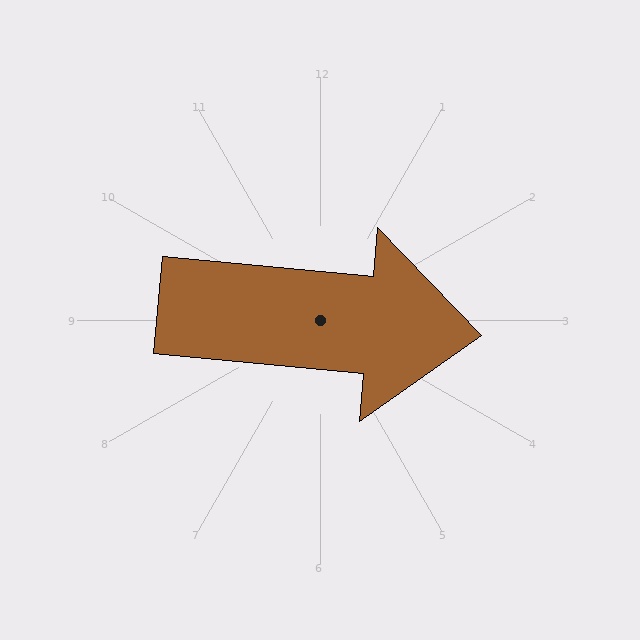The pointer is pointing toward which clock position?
Roughly 3 o'clock.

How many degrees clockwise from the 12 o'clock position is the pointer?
Approximately 95 degrees.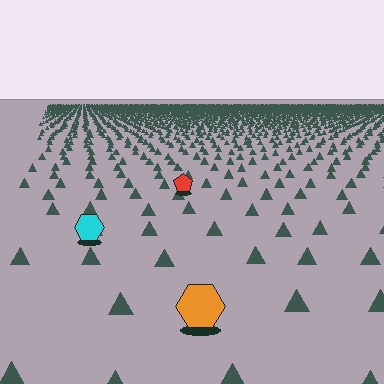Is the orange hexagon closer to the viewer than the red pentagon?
Yes. The orange hexagon is closer — you can tell from the texture gradient: the ground texture is coarser near it.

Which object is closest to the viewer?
The orange hexagon is closest. The texture marks near it are larger and more spread out.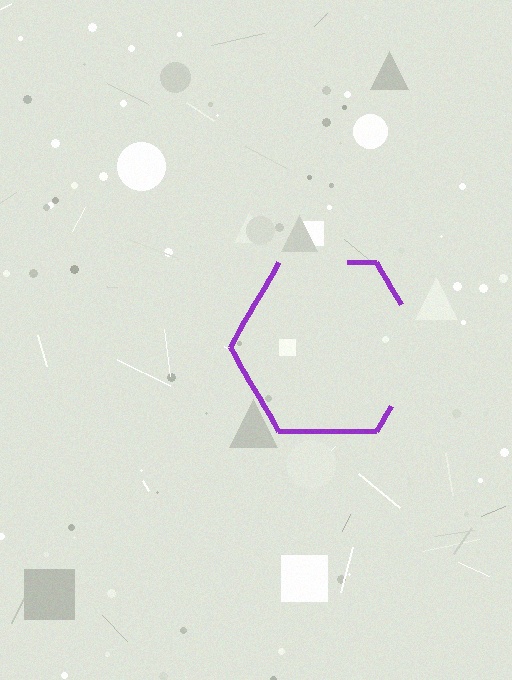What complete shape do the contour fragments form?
The contour fragments form a hexagon.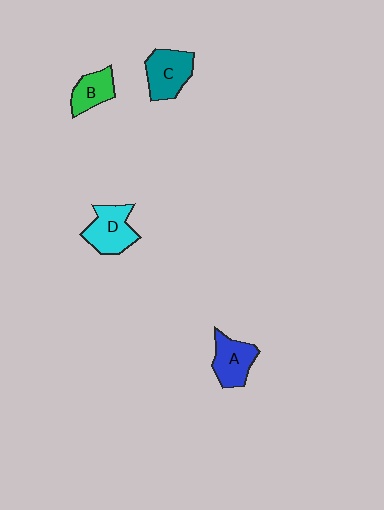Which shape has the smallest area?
Shape B (green).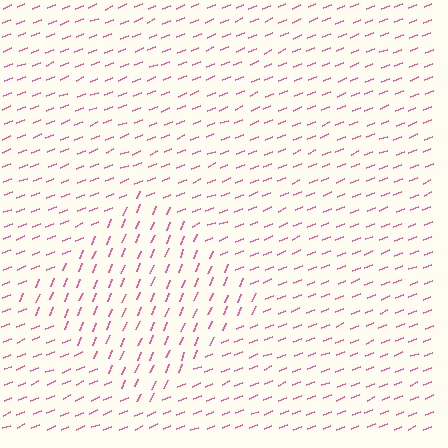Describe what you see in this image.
The image is filled with small pink line segments. A diamond region in the image has lines oriented differently from the surrounding lines, creating a visible texture boundary.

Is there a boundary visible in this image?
Yes, there is a texture boundary formed by a change in line orientation.